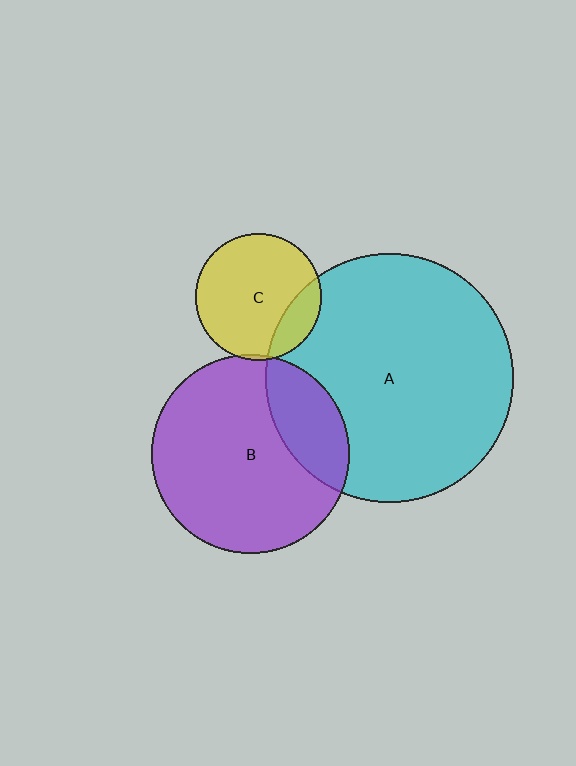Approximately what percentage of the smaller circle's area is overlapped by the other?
Approximately 20%.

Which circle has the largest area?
Circle A (cyan).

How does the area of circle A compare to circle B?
Approximately 1.6 times.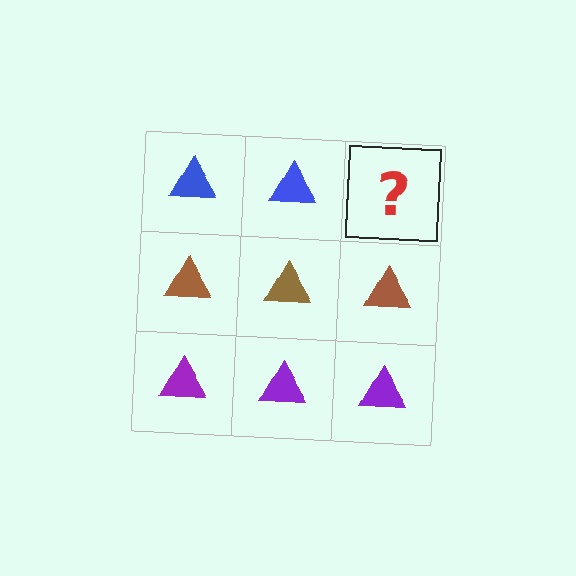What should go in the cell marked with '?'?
The missing cell should contain a blue triangle.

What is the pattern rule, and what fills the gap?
The rule is that each row has a consistent color. The gap should be filled with a blue triangle.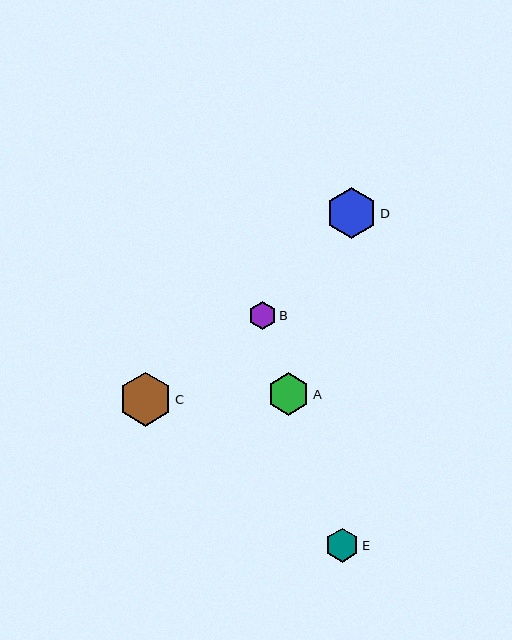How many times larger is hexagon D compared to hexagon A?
Hexagon D is approximately 1.2 times the size of hexagon A.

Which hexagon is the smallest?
Hexagon B is the smallest with a size of approximately 27 pixels.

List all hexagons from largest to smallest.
From largest to smallest: C, D, A, E, B.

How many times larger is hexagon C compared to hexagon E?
Hexagon C is approximately 1.6 times the size of hexagon E.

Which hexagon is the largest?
Hexagon C is the largest with a size of approximately 54 pixels.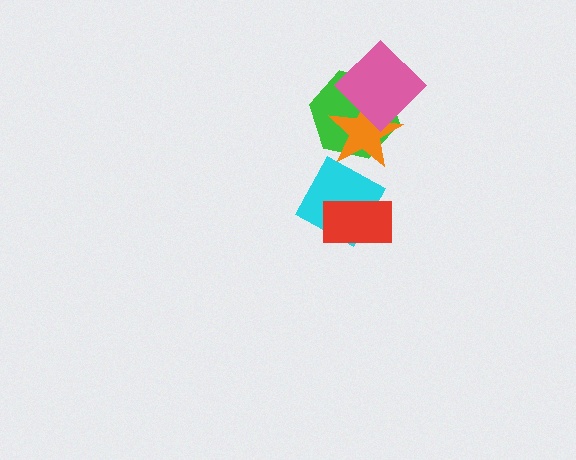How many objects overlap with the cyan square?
1 object overlaps with the cyan square.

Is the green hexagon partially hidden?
Yes, it is partially covered by another shape.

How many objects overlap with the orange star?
2 objects overlap with the orange star.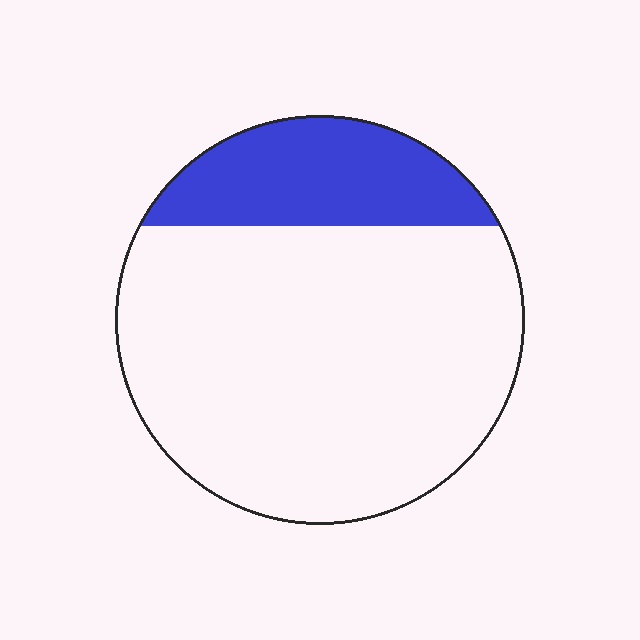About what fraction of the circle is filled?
About one fifth (1/5).